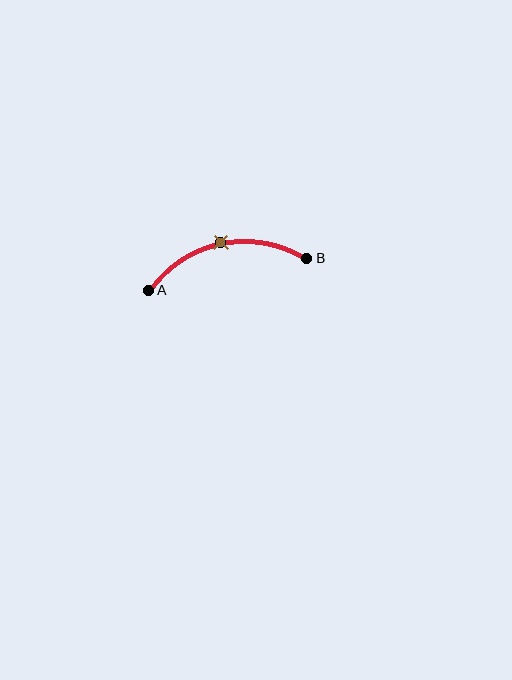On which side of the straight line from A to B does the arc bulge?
The arc bulges above the straight line connecting A and B.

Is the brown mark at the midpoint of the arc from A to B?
Yes. The brown mark lies on the arc at equal arc-length from both A and B — it is the arc midpoint.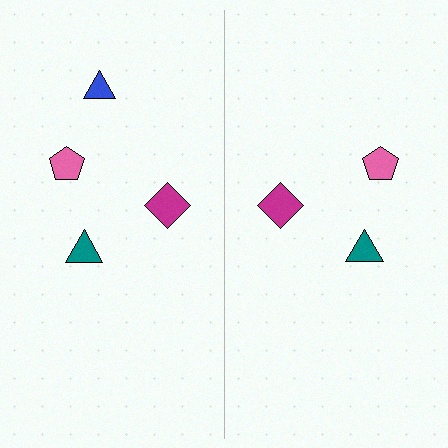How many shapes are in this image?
There are 7 shapes in this image.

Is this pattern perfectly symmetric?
No, the pattern is not perfectly symmetric. A blue triangle is missing from the right side.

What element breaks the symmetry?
A blue triangle is missing from the right side.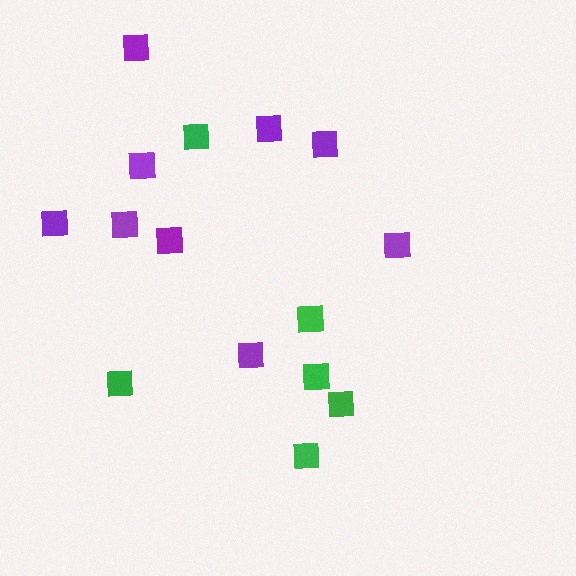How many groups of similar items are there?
There are 2 groups: one group of green squares (6) and one group of purple squares (9).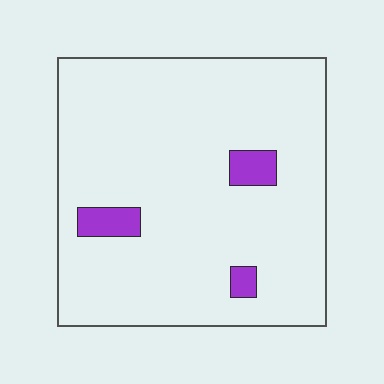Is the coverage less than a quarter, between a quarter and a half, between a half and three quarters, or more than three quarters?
Less than a quarter.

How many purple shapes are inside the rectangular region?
3.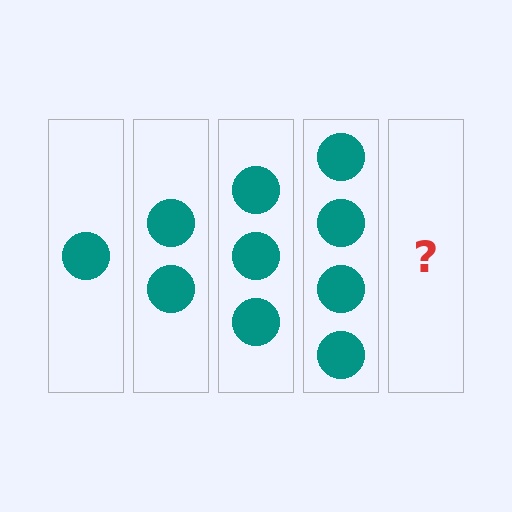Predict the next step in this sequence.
The next step is 5 circles.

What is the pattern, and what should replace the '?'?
The pattern is that each step adds one more circle. The '?' should be 5 circles.